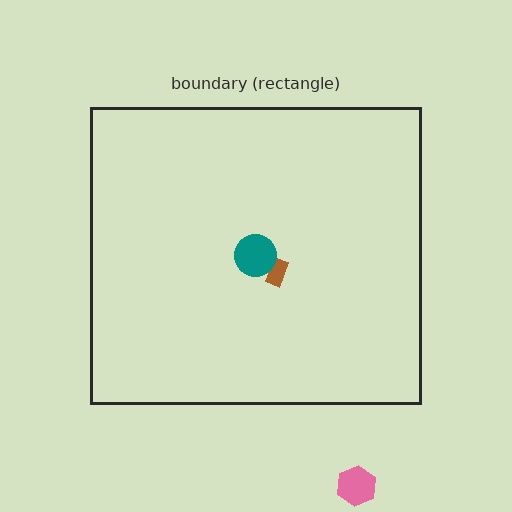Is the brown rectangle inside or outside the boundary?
Inside.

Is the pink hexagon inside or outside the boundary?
Outside.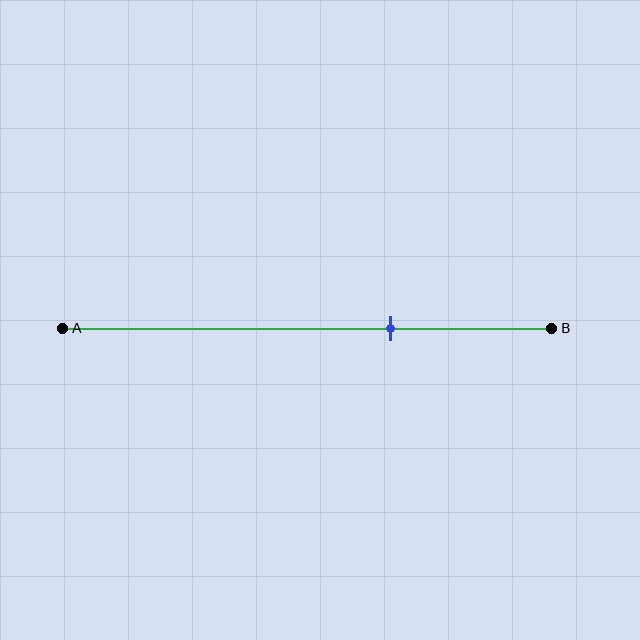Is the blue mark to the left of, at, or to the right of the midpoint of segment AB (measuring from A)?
The blue mark is to the right of the midpoint of segment AB.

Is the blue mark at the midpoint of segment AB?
No, the mark is at about 65% from A, not at the 50% midpoint.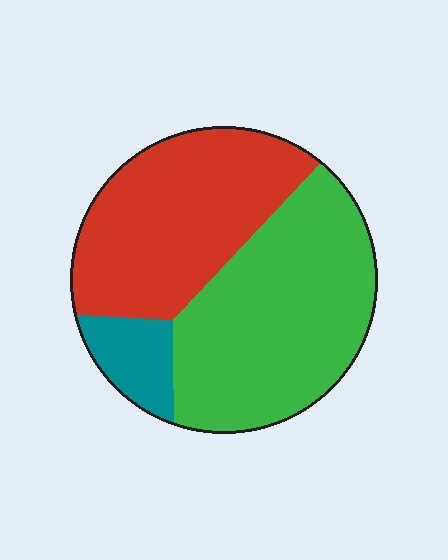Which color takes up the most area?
Green, at roughly 50%.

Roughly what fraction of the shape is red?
Red covers about 40% of the shape.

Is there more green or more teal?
Green.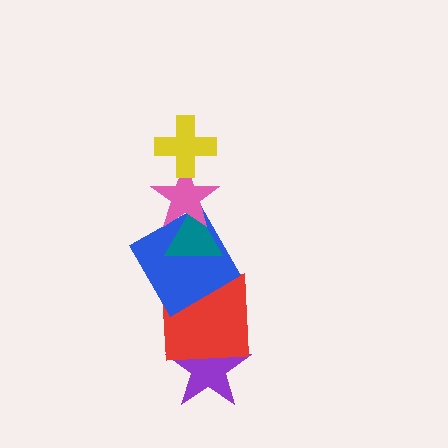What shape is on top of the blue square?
The teal triangle is on top of the blue square.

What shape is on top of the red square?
The blue square is on top of the red square.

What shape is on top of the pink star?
The yellow cross is on top of the pink star.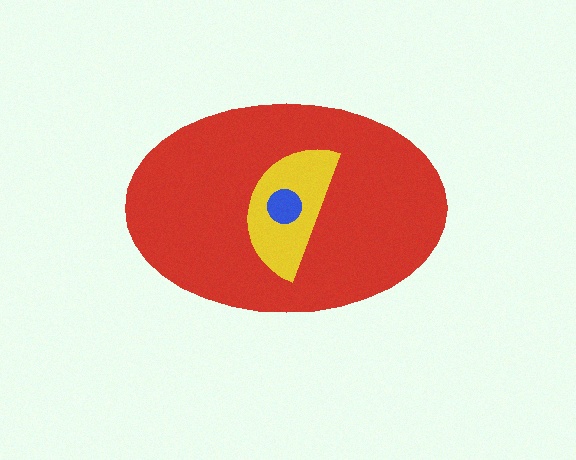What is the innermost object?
The blue circle.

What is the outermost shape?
The red ellipse.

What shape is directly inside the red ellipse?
The yellow semicircle.